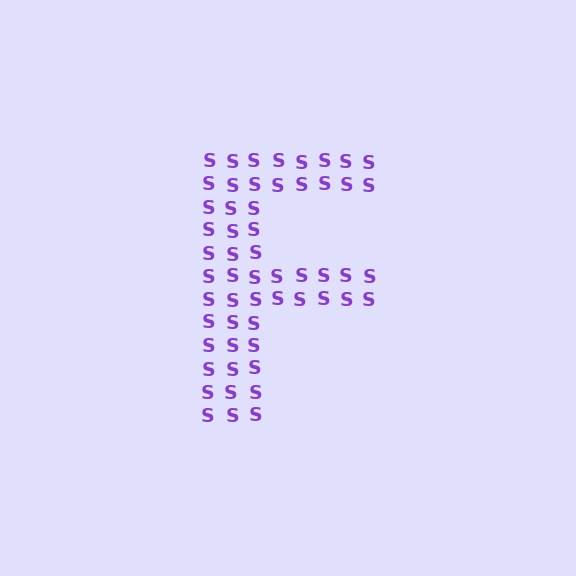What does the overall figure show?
The overall figure shows the letter F.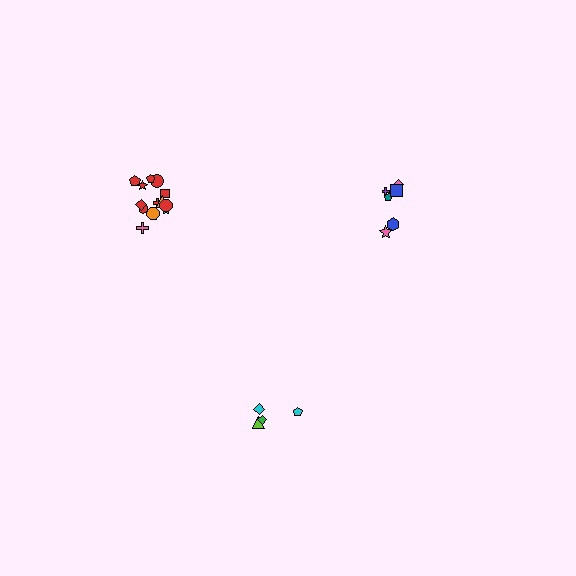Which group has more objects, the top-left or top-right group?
The top-left group.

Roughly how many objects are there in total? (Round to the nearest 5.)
Roughly 25 objects in total.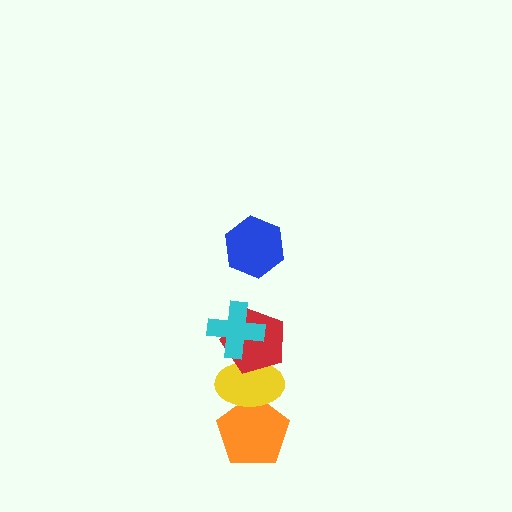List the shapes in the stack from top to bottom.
From top to bottom: the blue hexagon, the cyan cross, the red pentagon, the yellow ellipse, the orange pentagon.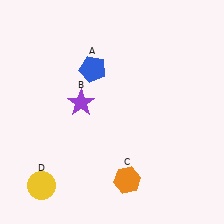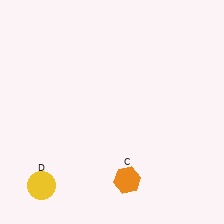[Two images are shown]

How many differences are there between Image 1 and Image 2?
There are 2 differences between the two images.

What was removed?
The purple star (B), the blue pentagon (A) were removed in Image 2.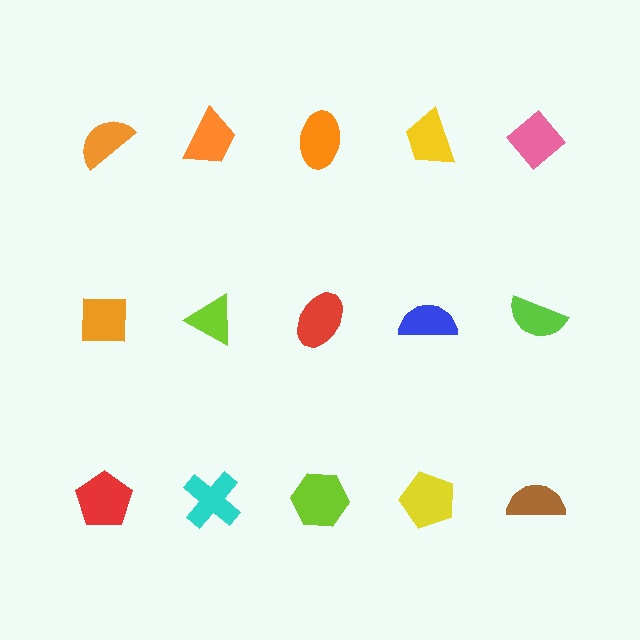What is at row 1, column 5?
A pink diamond.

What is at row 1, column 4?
A yellow trapezoid.